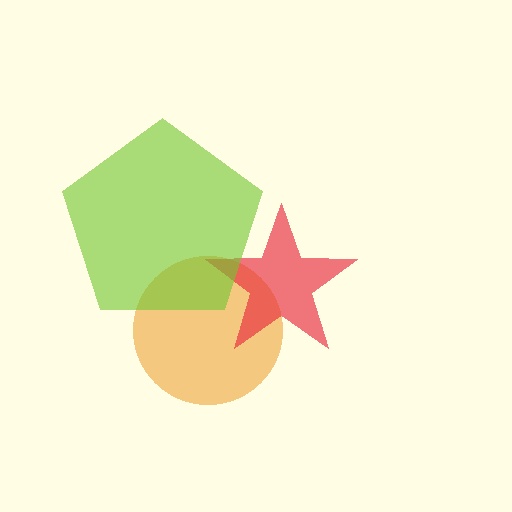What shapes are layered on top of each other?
The layered shapes are: an orange circle, a red star, a lime pentagon.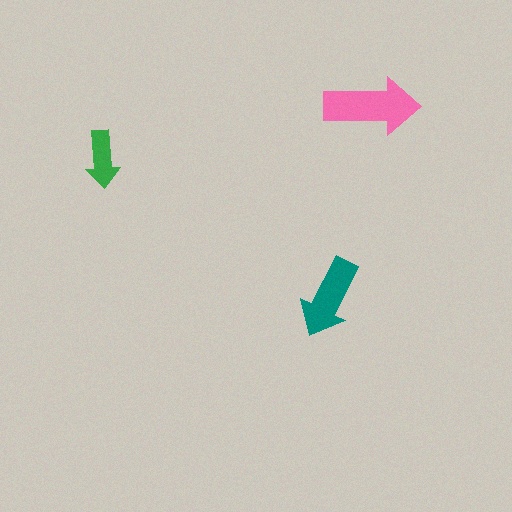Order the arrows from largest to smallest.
the pink one, the teal one, the green one.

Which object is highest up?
The pink arrow is topmost.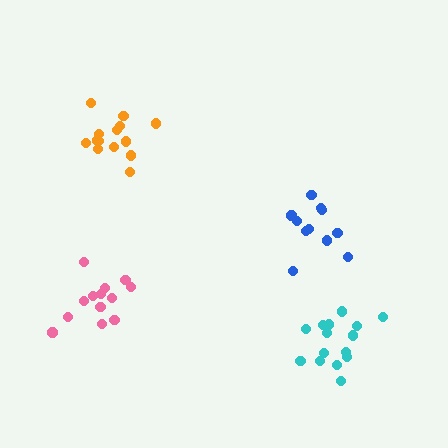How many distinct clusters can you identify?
There are 4 distinct clusters.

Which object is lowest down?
The cyan cluster is bottommost.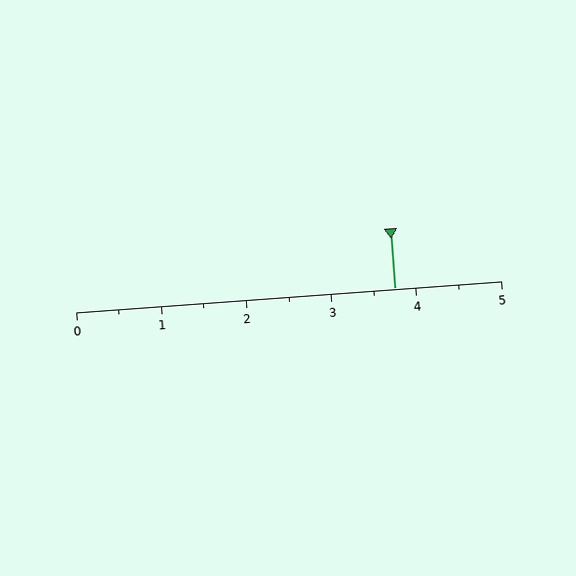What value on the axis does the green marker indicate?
The marker indicates approximately 3.8.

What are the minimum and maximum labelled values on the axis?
The axis runs from 0 to 5.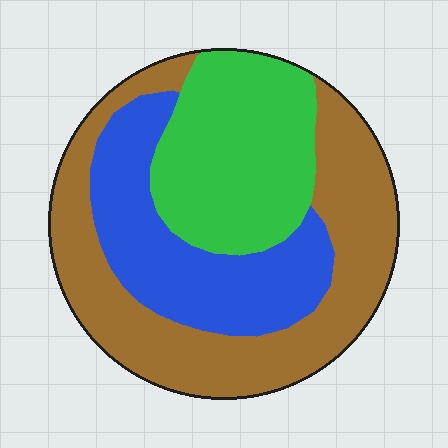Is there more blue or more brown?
Brown.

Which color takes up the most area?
Brown, at roughly 45%.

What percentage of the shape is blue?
Blue covers roughly 25% of the shape.